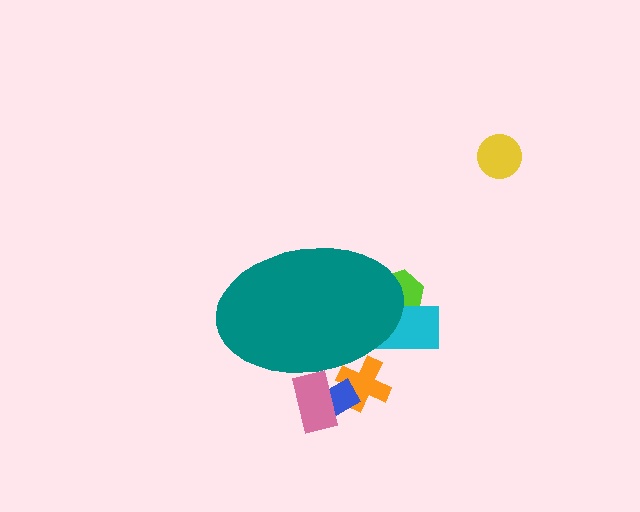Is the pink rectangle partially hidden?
Yes, the pink rectangle is partially hidden behind the teal ellipse.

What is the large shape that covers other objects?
A teal ellipse.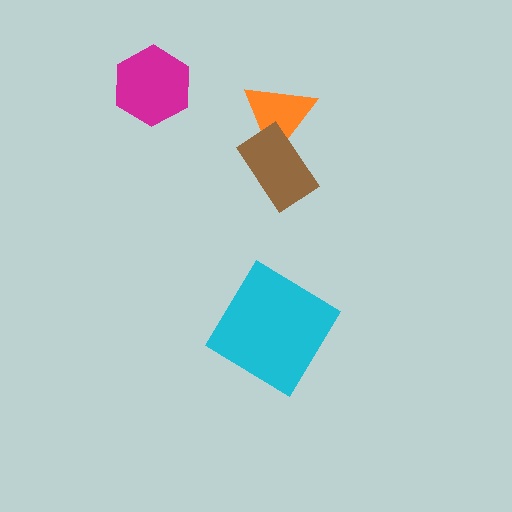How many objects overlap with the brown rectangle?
1 object overlaps with the brown rectangle.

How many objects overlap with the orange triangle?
1 object overlaps with the orange triangle.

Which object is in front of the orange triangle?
The brown rectangle is in front of the orange triangle.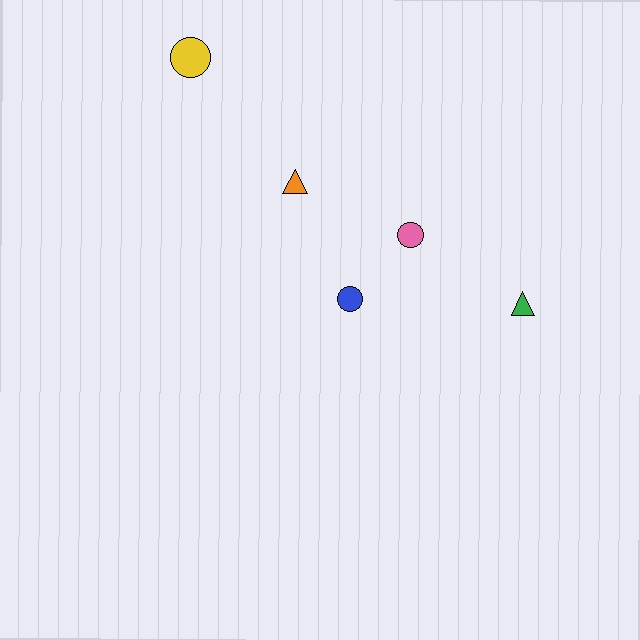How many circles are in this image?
There are 3 circles.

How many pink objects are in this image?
There is 1 pink object.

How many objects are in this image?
There are 5 objects.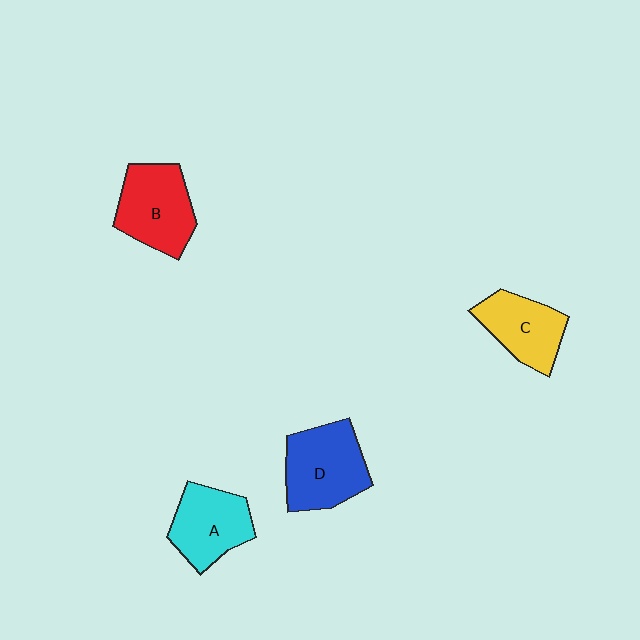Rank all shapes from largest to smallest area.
From largest to smallest: D (blue), B (red), A (cyan), C (yellow).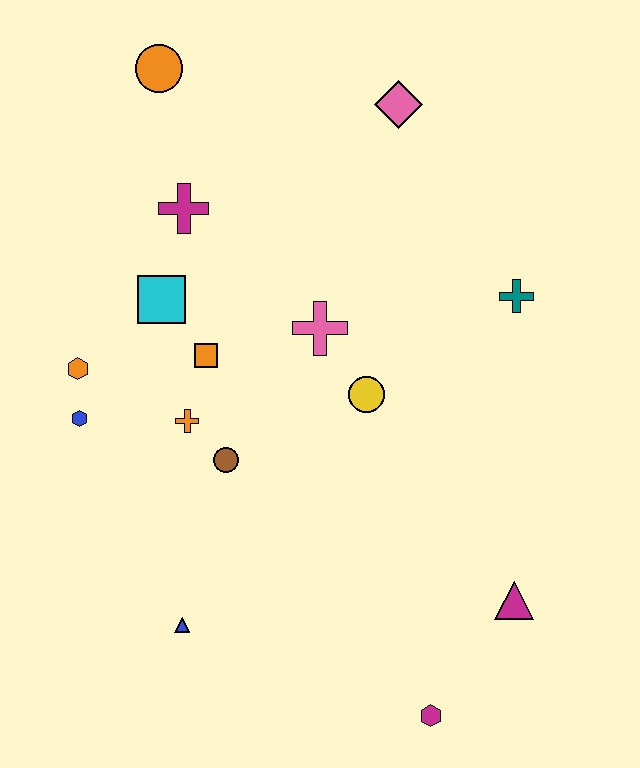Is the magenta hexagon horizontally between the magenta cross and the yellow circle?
No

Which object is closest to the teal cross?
The yellow circle is closest to the teal cross.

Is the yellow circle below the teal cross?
Yes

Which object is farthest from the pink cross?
The magenta hexagon is farthest from the pink cross.